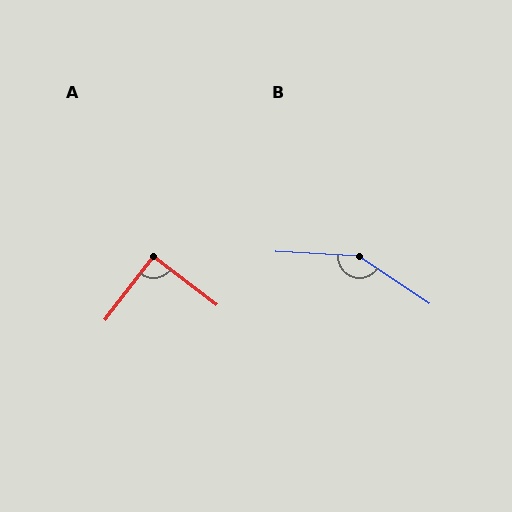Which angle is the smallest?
A, at approximately 90 degrees.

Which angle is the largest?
B, at approximately 149 degrees.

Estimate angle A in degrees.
Approximately 90 degrees.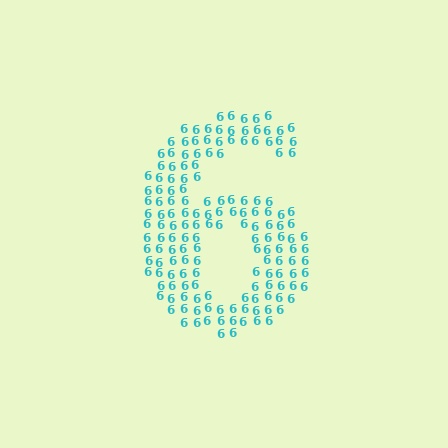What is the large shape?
The large shape is the digit 6.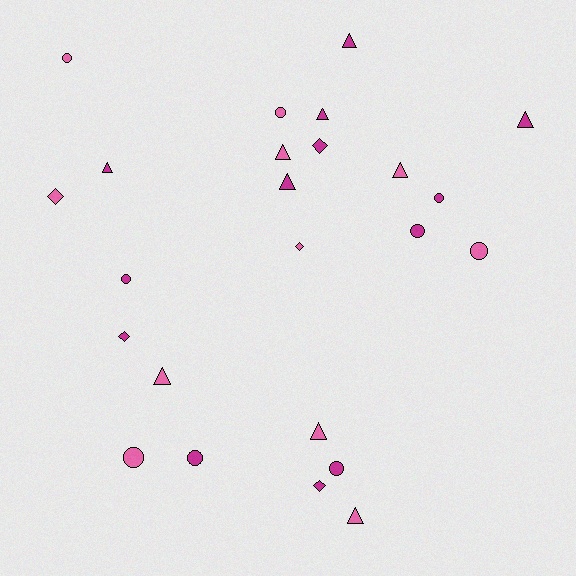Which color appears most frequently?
Magenta, with 13 objects.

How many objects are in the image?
There are 24 objects.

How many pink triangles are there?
There are 5 pink triangles.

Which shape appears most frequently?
Triangle, with 10 objects.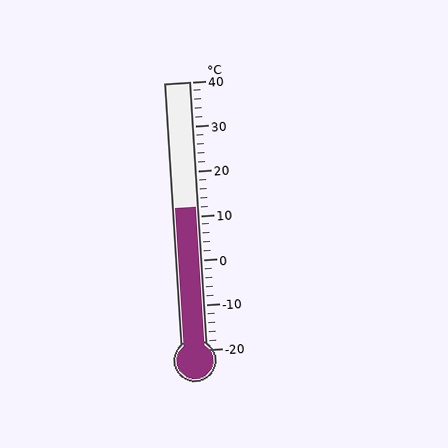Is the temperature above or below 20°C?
The temperature is below 20°C.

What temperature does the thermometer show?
The thermometer shows approximately 12°C.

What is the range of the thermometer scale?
The thermometer scale ranges from -20°C to 40°C.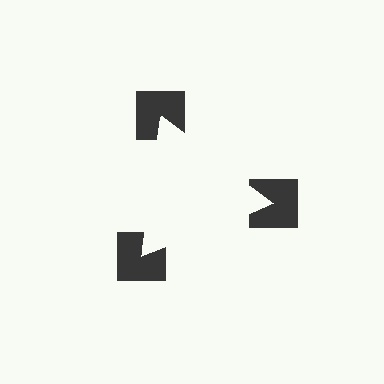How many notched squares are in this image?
There are 3 — one at each vertex of the illusory triangle.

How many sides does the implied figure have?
3 sides.